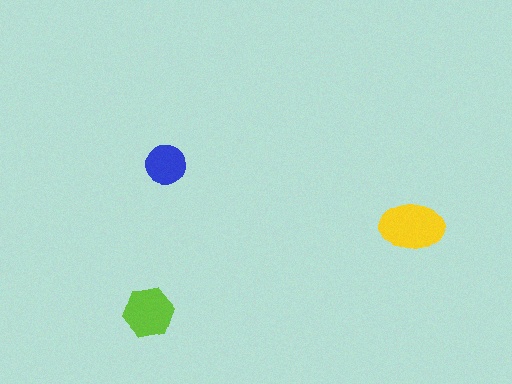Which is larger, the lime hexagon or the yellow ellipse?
The yellow ellipse.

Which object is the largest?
The yellow ellipse.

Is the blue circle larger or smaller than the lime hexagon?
Smaller.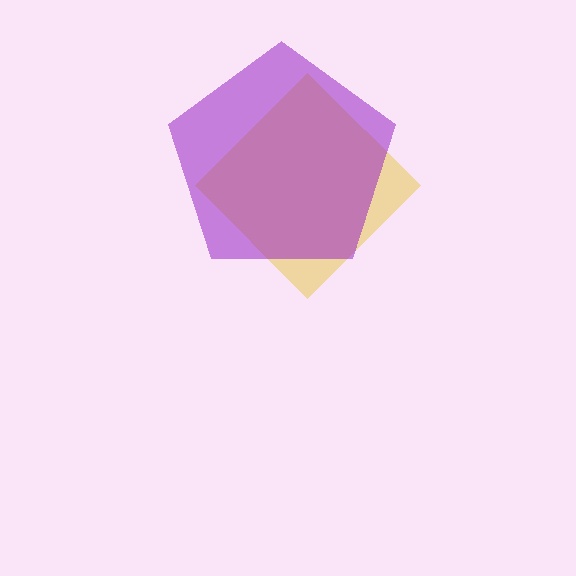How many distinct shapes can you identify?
There are 2 distinct shapes: a yellow diamond, a purple pentagon.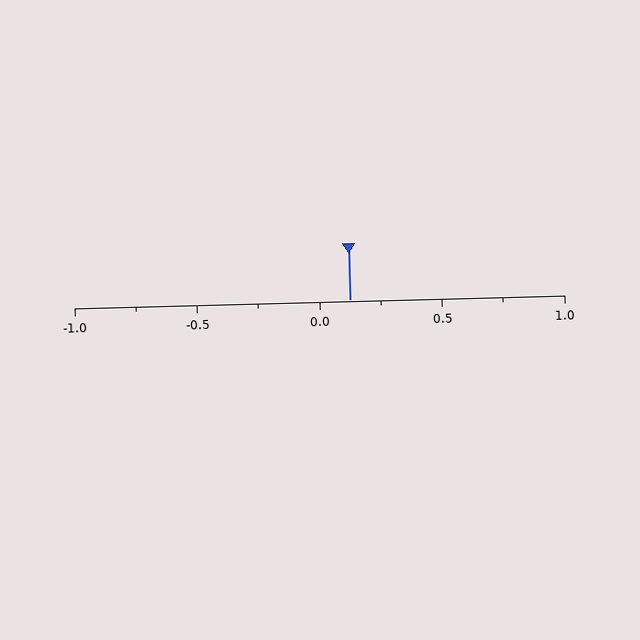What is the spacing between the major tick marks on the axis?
The major ticks are spaced 0.5 apart.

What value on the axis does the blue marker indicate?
The marker indicates approximately 0.12.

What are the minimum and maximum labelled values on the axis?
The axis runs from -1.0 to 1.0.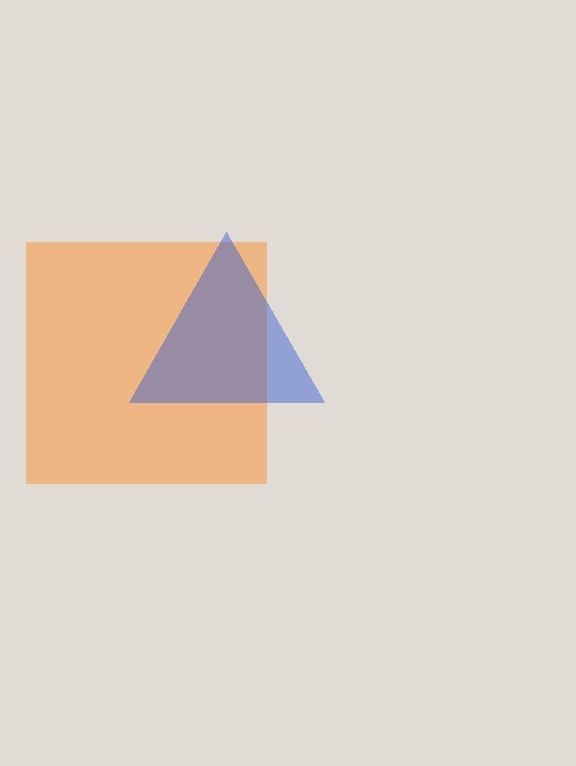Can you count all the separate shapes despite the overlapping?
Yes, there are 2 separate shapes.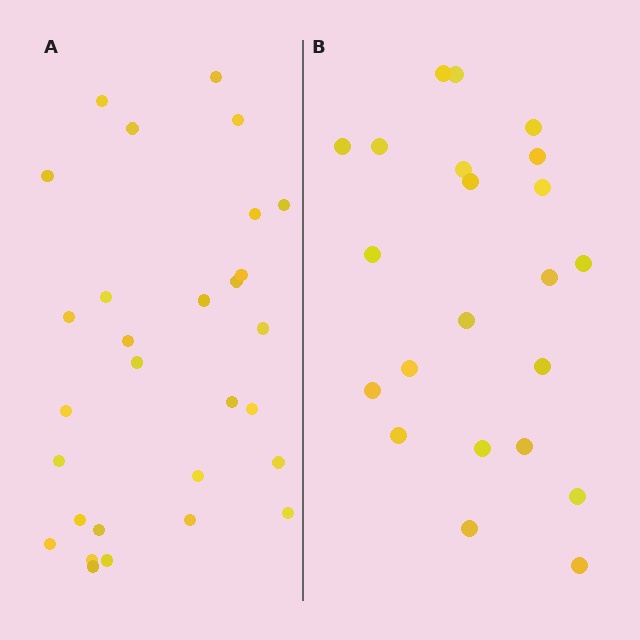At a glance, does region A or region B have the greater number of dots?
Region A (the left region) has more dots.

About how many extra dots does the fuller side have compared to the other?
Region A has roughly 8 or so more dots than region B.